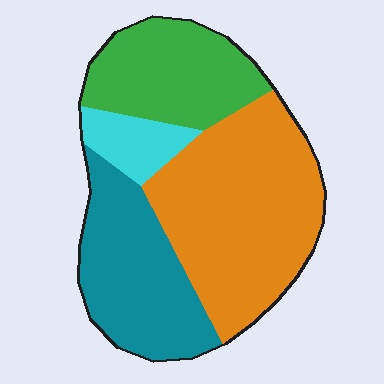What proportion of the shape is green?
Green takes up about one quarter (1/4) of the shape.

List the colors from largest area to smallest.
From largest to smallest: orange, teal, green, cyan.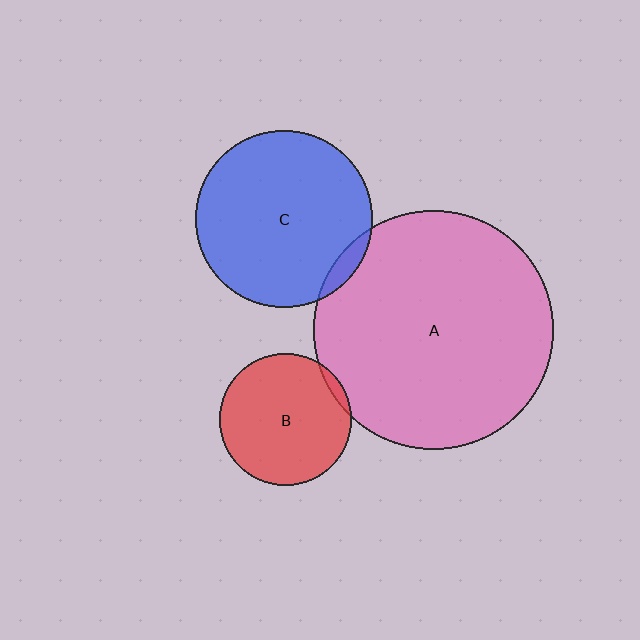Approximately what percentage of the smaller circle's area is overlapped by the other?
Approximately 5%.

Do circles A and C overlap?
Yes.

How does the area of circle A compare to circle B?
Approximately 3.3 times.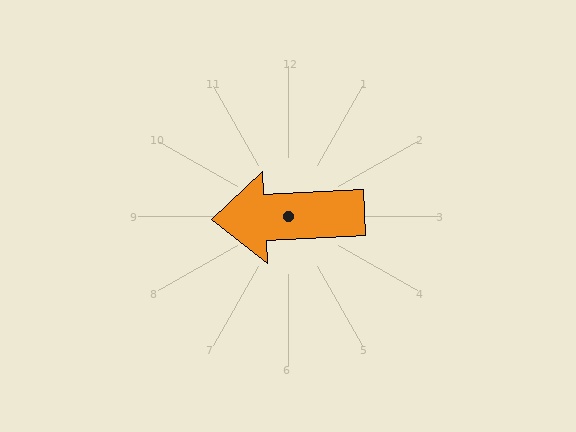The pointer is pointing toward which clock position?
Roughly 9 o'clock.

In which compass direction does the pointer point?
West.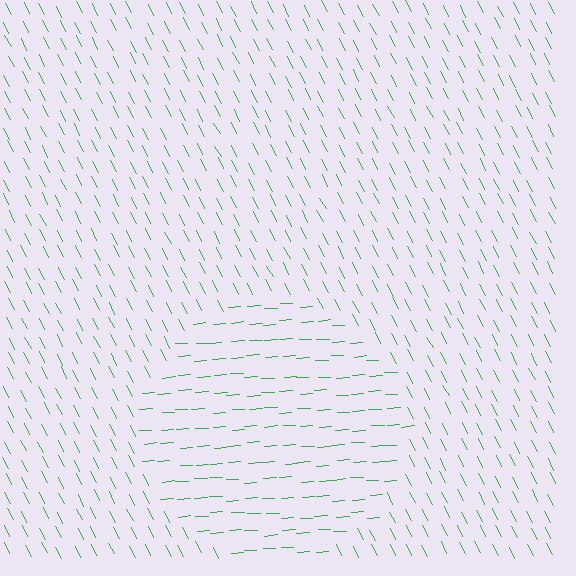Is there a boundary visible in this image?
Yes, there is a texture boundary formed by a change in line orientation.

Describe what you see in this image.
The image is filled with small green line segments. A circle region in the image has lines oriented differently from the surrounding lines, creating a visible texture boundary.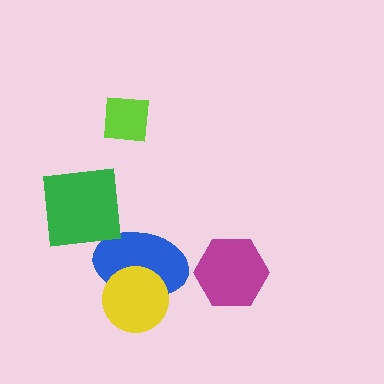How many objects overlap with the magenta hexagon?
0 objects overlap with the magenta hexagon.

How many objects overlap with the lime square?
0 objects overlap with the lime square.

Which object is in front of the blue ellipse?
The yellow circle is in front of the blue ellipse.